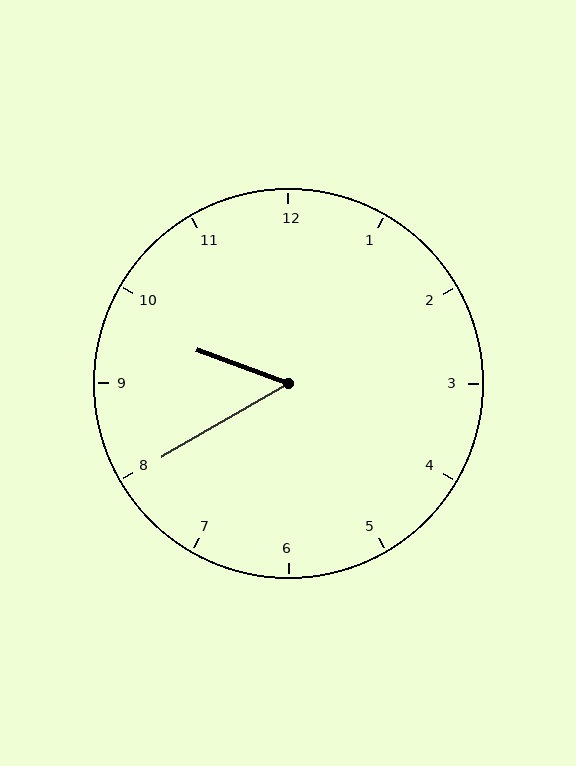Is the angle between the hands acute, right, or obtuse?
It is acute.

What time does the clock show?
9:40.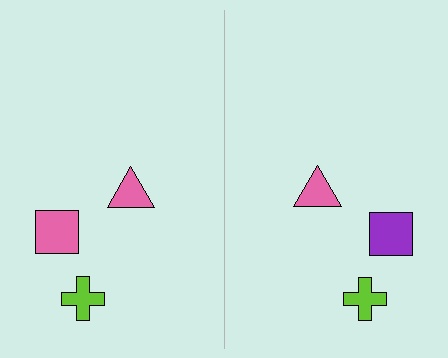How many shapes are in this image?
There are 6 shapes in this image.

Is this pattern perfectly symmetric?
No, the pattern is not perfectly symmetric. The purple square on the right side breaks the symmetry — its mirror counterpart is pink.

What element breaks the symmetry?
The purple square on the right side breaks the symmetry — its mirror counterpart is pink.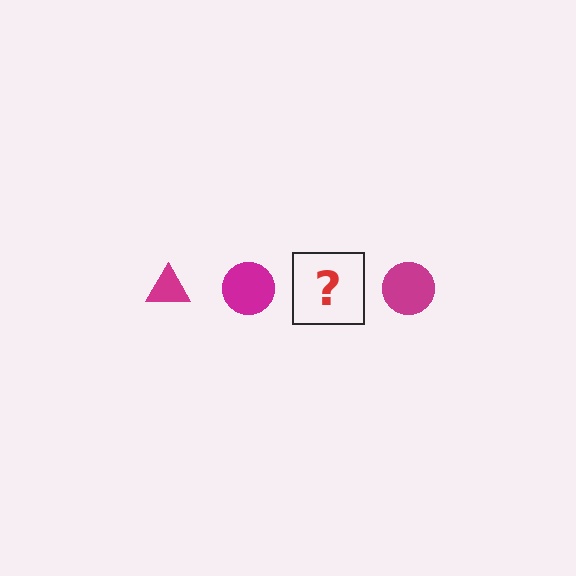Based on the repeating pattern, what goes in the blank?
The blank should be a magenta triangle.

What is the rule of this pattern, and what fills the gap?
The rule is that the pattern cycles through triangle, circle shapes in magenta. The gap should be filled with a magenta triangle.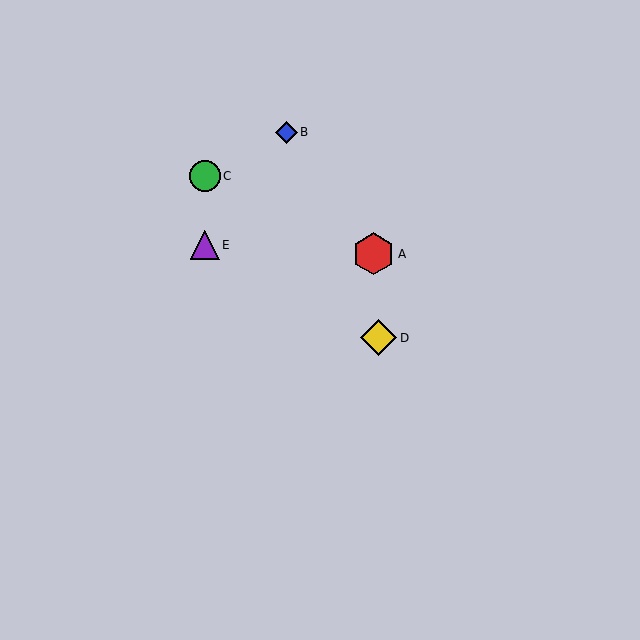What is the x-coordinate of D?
Object D is at x≈378.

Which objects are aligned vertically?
Objects C, E are aligned vertically.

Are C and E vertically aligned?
Yes, both are at x≈205.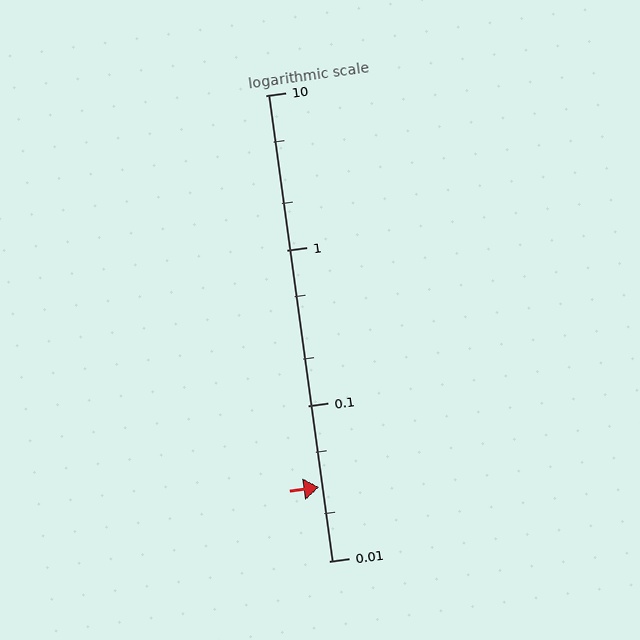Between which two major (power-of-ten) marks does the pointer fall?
The pointer is between 0.01 and 0.1.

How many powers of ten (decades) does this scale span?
The scale spans 3 decades, from 0.01 to 10.